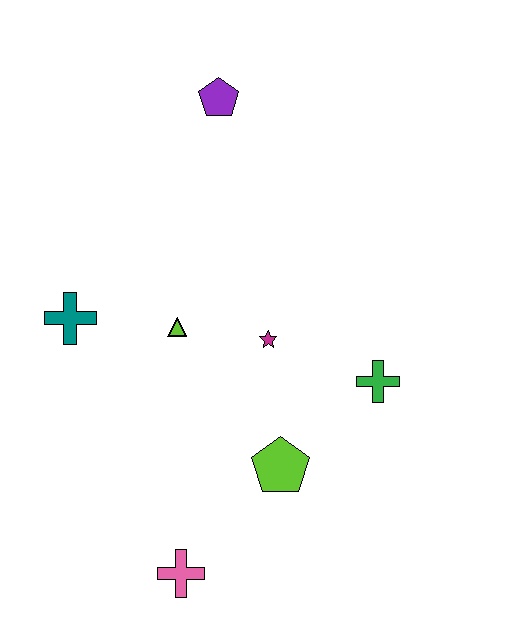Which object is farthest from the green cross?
The purple pentagon is farthest from the green cross.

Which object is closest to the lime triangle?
The magenta star is closest to the lime triangle.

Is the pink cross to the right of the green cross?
No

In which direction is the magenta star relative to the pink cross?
The magenta star is above the pink cross.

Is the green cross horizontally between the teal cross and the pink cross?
No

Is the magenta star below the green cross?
No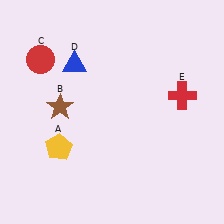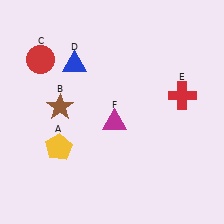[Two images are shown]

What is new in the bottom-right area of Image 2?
A magenta triangle (F) was added in the bottom-right area of Image 2.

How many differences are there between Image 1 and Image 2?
There is 1 difference between the two images.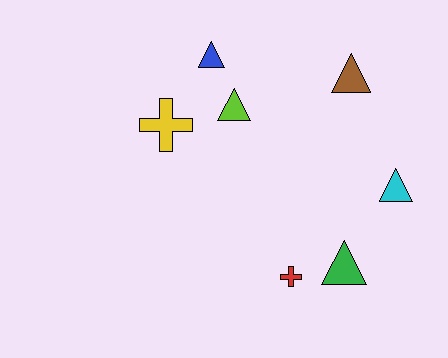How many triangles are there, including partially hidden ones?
There are 5 triangles.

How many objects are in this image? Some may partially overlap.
There are 7 objects.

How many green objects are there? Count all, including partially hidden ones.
There is 1 green object.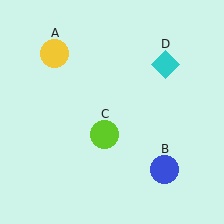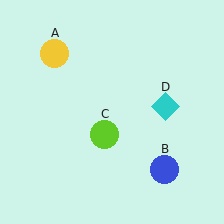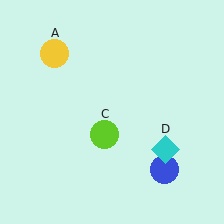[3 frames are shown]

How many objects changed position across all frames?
1 object changed position: cyan diamond (object D).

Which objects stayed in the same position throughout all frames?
Yellow circle (object A) and blue circle (object B) and lime circle (object C) remained stationary.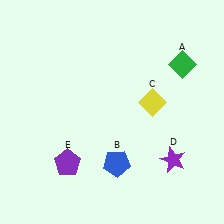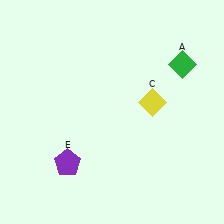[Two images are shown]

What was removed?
The purple star (D), the blue pentagon (B) were removed in Image 2.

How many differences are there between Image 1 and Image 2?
There are 2 differences between the two images.